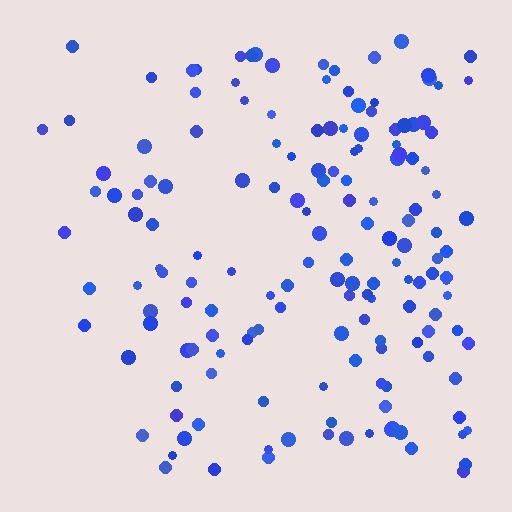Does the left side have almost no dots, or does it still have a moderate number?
Still a moderate number, just noticeably fewer than the right.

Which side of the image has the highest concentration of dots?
The right.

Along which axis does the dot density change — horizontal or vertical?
Horizontal.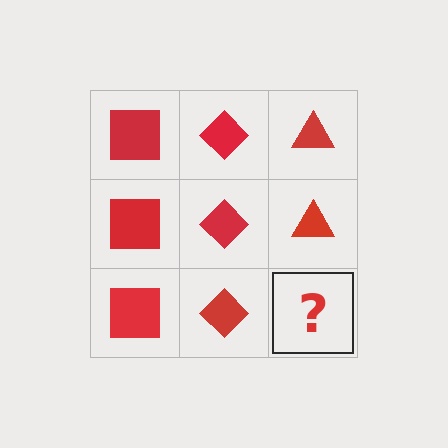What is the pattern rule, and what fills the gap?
The rule is that each column has a consistent shape. The gap should be filled with a red triangle.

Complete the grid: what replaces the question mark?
The question mark should be replaced with a red triangle.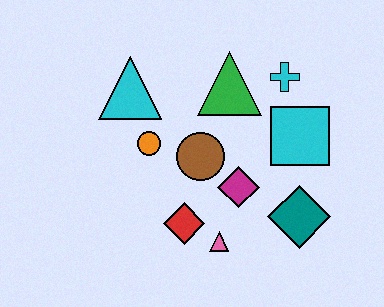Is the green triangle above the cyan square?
Yes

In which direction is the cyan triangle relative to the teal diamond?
The cyan triangle is to the left of the teal diamond.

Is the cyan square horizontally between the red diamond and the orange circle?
No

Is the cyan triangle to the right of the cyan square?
No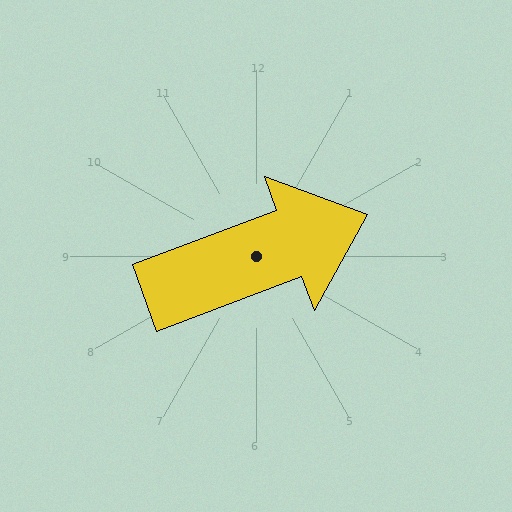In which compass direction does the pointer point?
East.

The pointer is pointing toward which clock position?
Roughly 2 o'clock.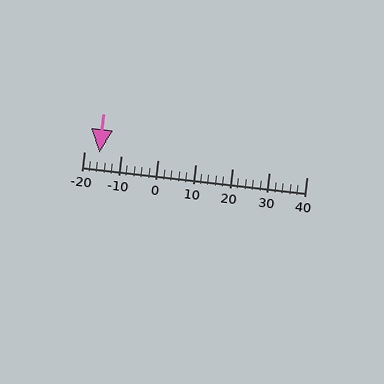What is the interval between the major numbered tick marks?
The major tick marks are spaced 10 units apart.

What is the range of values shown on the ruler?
The ruler shows values from -20 to 40.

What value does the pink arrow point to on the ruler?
The pink arrow points to approximately -16.